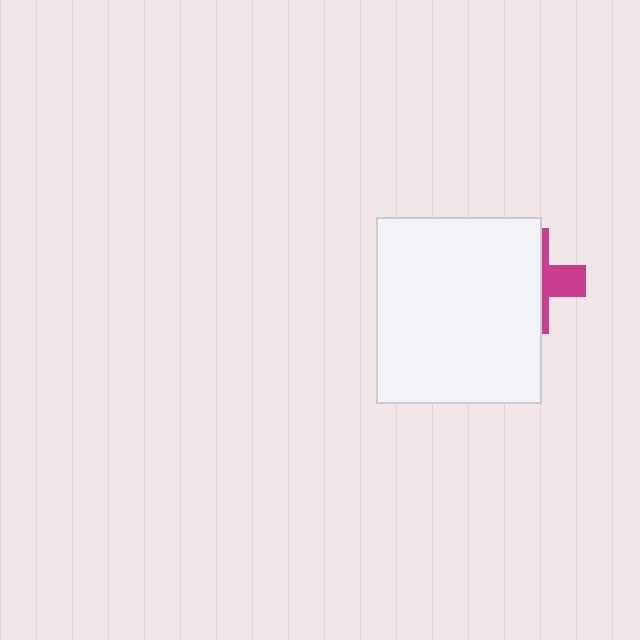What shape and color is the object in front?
The object in front is a white rectangle.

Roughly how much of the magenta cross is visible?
A small part of it is visible (roughly 35%).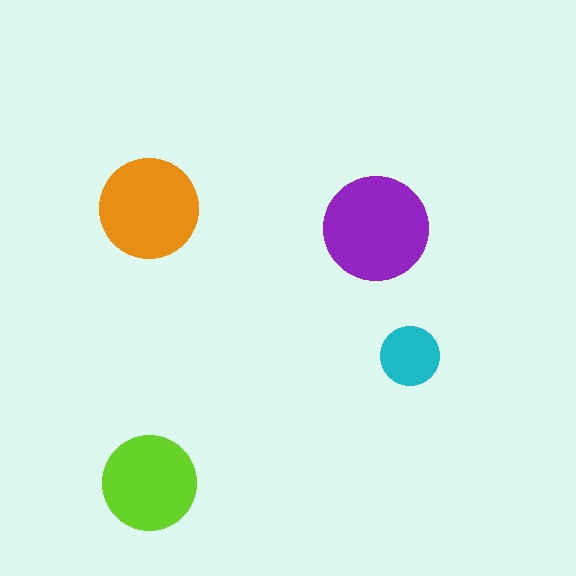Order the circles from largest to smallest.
the purple one, the orange one, the lime one, the cyan one.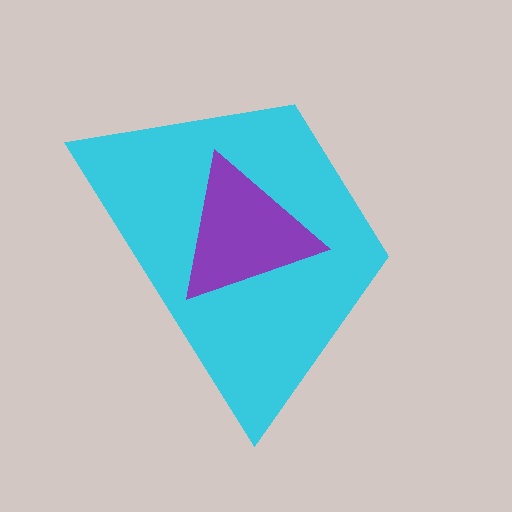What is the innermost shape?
The purple triangle.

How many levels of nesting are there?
2.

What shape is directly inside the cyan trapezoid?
The purple triangle.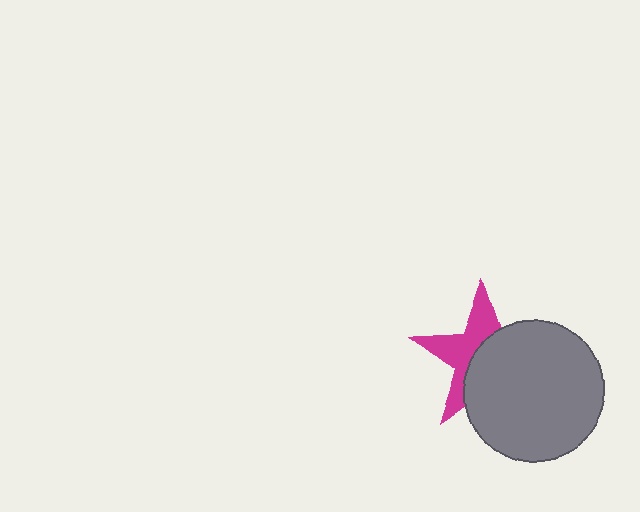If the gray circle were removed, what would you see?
You would see the complete magenta star.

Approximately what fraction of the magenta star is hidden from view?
Roughly 55% of the magenta star is hidden behind the gray circle.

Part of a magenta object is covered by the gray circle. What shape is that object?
It is a star.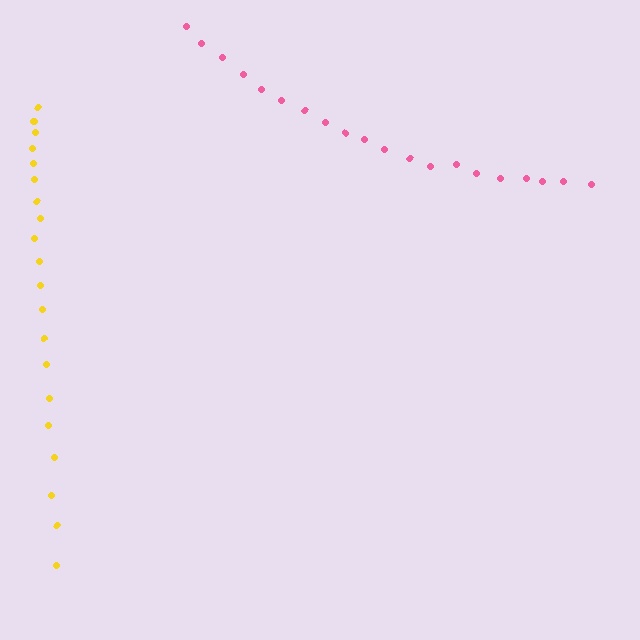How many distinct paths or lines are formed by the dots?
There are 2 distinct paths.